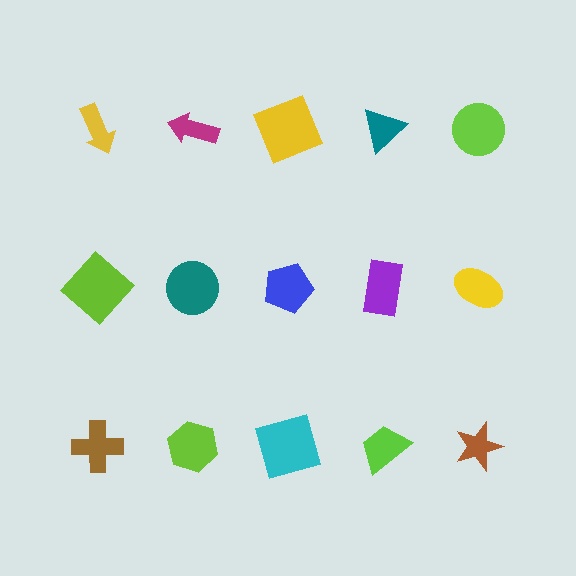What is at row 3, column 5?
A brown star.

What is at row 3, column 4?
A lime trapezoid.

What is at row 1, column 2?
A magenta arrow.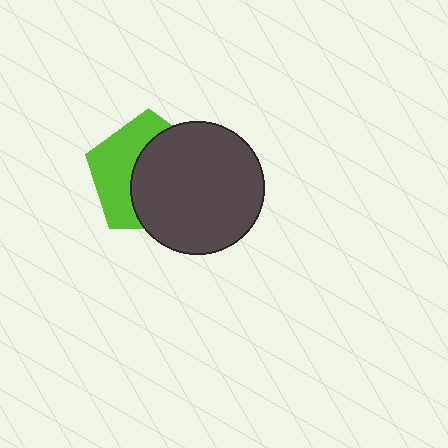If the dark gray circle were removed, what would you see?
You would see the complete lime pentagon.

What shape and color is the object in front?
The object in front is a dark gray circle.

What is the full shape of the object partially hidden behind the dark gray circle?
The partially hidden object is a lime pentagon.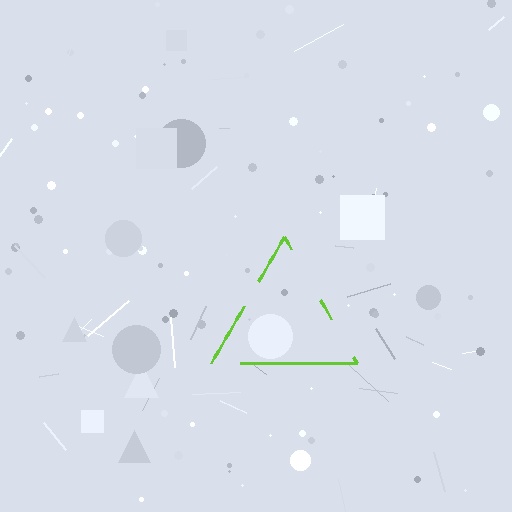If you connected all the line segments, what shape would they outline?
They would outline a triangle.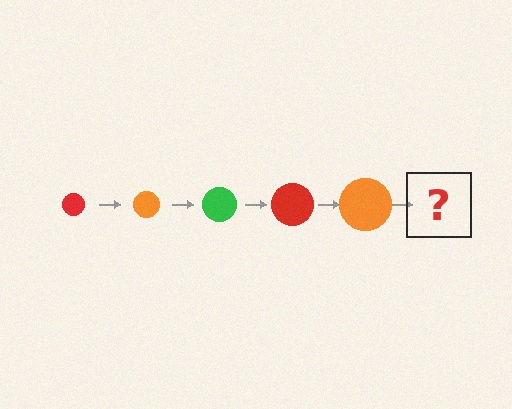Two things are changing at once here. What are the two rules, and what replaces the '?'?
The two rules are that the circle grows larger each step and the color cycles through red, orange, and green. The '?' should be a green circle, larger than the previous one.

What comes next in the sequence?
The next element should be a green circle, larger than the previous one.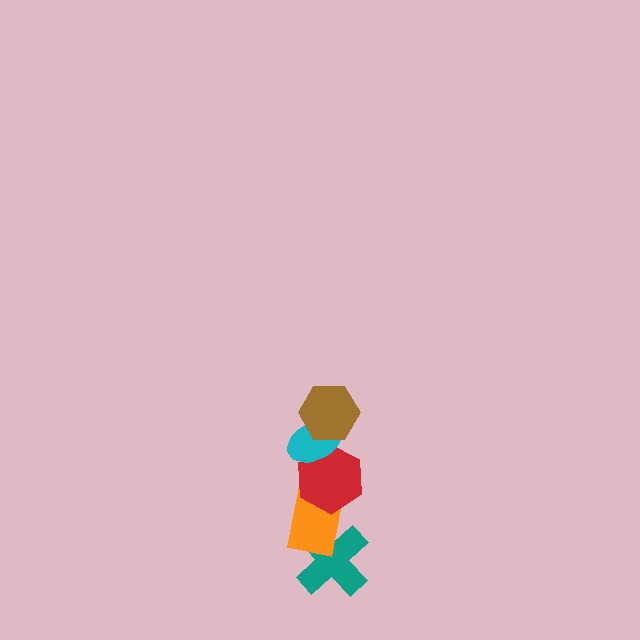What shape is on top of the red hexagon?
The cyan ellipse is on top of the red hexagon.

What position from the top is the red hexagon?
The red hexagon is 3rd from the top.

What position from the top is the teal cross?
The teal cross is 5th from the top.